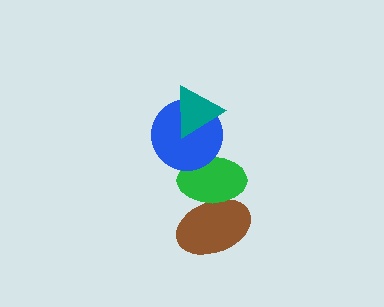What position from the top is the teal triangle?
The teal triangle is 1st from the top.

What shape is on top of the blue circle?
The teal triangle is on top of the blue circle.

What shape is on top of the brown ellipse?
The green ellipse is on top of the brown ellipse.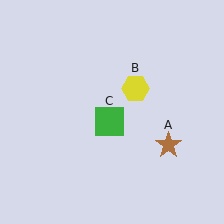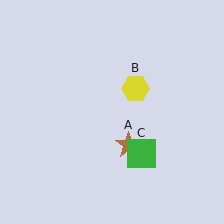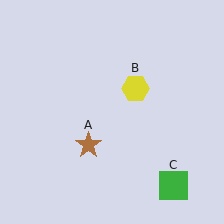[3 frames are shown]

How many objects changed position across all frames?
2 objects changed position: brown star (object A), green square (object C).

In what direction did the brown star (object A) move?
The brown star (object A) moved left.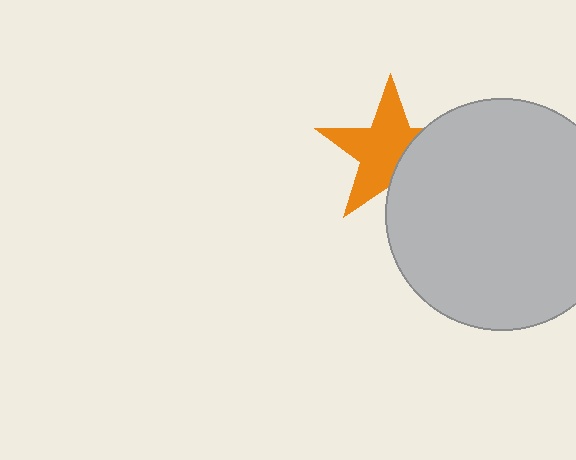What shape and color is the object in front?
The object in front is a light gray circle.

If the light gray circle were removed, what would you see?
You would see the complete orange star.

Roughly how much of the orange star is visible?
Most of it is visible (roughly 66%).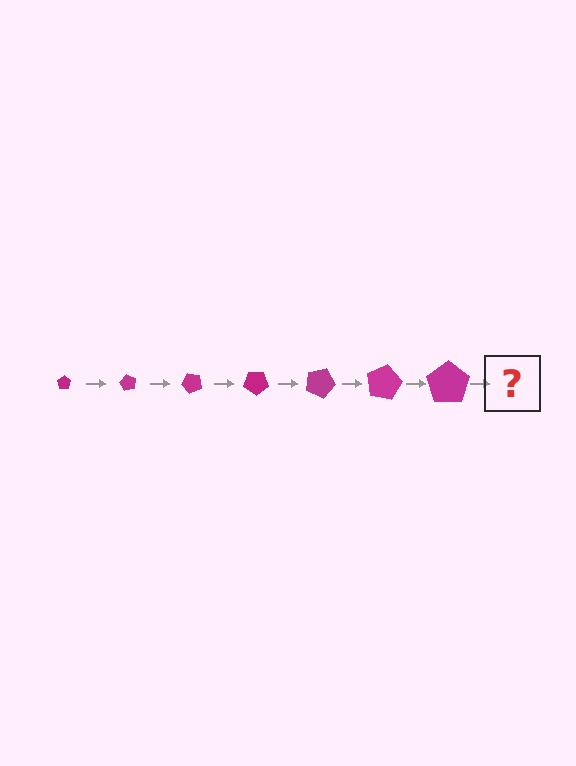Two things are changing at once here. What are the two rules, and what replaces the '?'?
The two rules are that the pentagon grows larger each step and it rotates 60 degrees each step. The '?' should be a pentagon, larger than the previous one and rotated 420 degrees from the start.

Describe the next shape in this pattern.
It should be a pentagon, larger than the previous one and rotated 420 degrees from the start.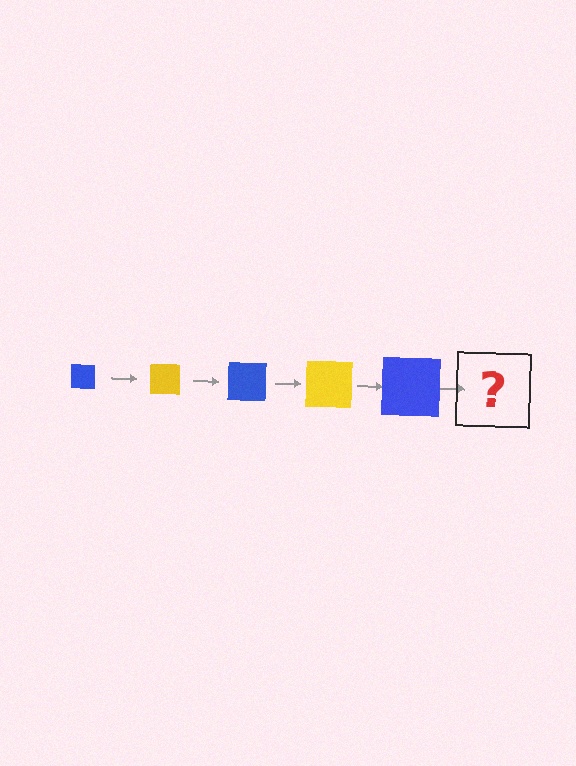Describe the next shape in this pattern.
It should be a yellow square, larger than the previous one.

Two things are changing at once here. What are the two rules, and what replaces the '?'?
The two rules are that the square grows larger each step and the color cycles through blue and yellow. The '?' should be a yellow square, larger than the previous one.